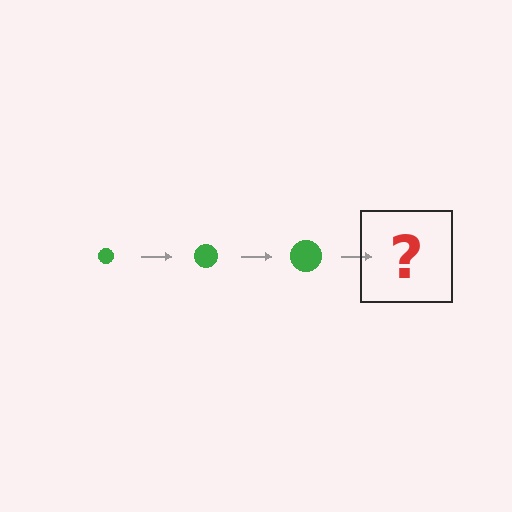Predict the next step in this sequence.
The next step is a green circle, larger than the previous one.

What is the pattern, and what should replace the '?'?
The pattern is that the circle gets progressively larger each step. The '?' should be a green circle, larger than the previous one.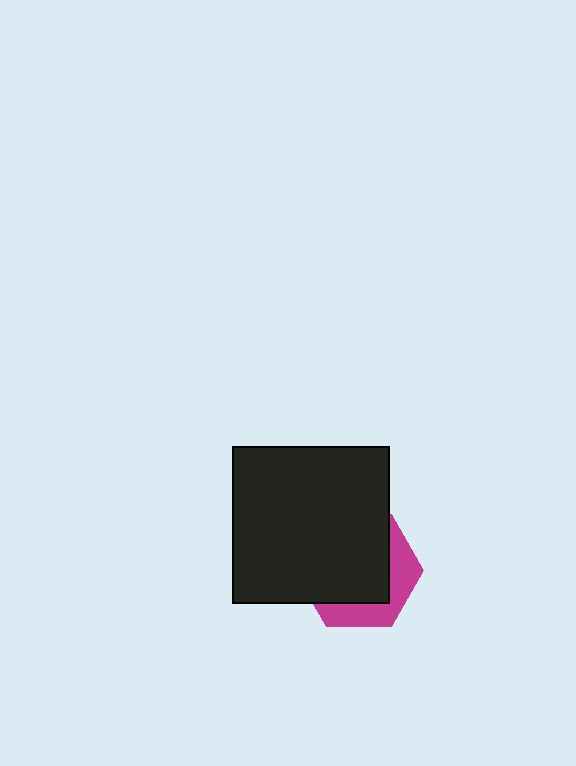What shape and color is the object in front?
The object in front is a black square.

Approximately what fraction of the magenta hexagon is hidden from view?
Roughly 66% of the magenta hexagon is hidden behind the black square.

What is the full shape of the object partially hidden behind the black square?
The partially hidden object is a magenta hexagon.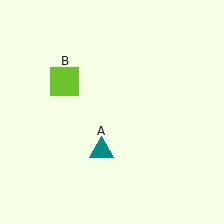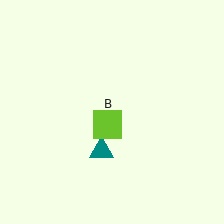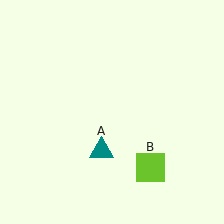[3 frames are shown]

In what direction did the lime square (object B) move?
The lime square (object B) moved down and to the right.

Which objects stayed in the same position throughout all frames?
Teal triangle (object A) remained stationary.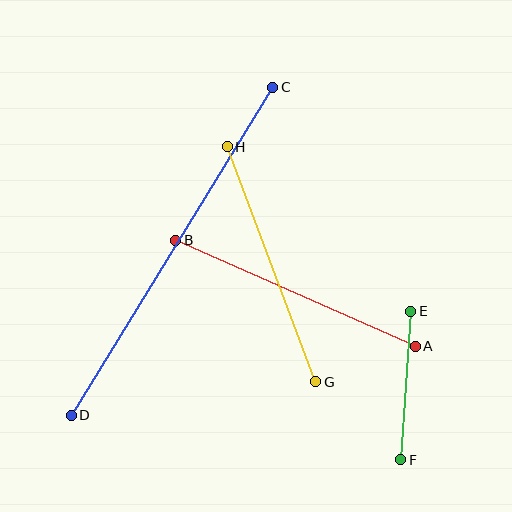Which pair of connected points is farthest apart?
Points C and D are farthest apart.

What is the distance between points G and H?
The distance is approximately 251 pixels.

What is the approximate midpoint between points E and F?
The midpoint is at approximately (406, 385) pixels.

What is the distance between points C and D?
The distance is approximately 385 pixels.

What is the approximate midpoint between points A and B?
The midpoint is at approximately (296, 293) pixels.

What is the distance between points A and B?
The distance is approximately 262 pixels.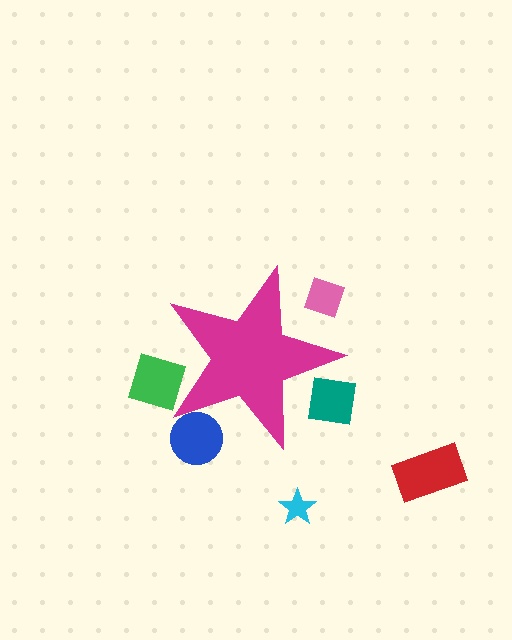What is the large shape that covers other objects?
A magenta star.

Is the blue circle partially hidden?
Yes, the blue circle is partially hidden behind the magenta star.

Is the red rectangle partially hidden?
No, the red rectangle is fully visible.